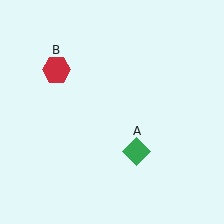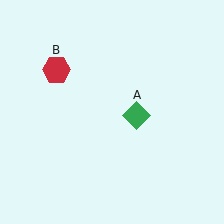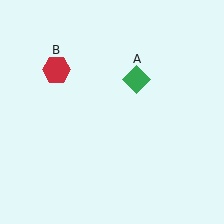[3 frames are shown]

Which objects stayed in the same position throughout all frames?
Red hexagon (object B) remained stationary.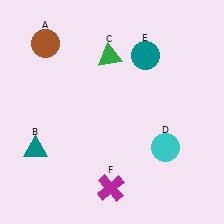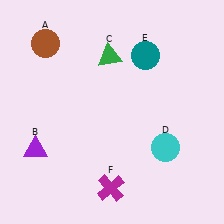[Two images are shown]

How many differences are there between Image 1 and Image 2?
There is 1 difference between the two images.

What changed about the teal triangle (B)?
In Image 1, B is teal. In Image 2, it changed to purple.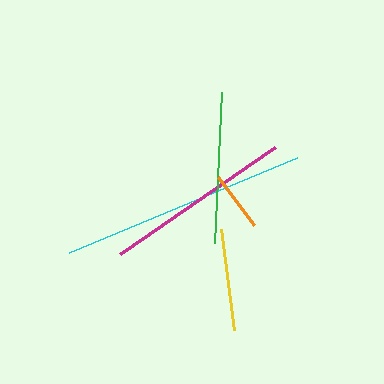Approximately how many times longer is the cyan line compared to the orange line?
The cyan line is approximately 4.1 times the length of the orange line.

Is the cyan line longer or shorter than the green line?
The cyan line is longer than the green line.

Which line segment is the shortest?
The orange line is the shortest at approximately 60 pixels.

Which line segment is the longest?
The cyan line is the longest at approximately 247 pixels.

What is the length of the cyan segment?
The cyan segment is approximately 247 pixels long.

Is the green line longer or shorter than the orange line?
The green line is longer than the orange line.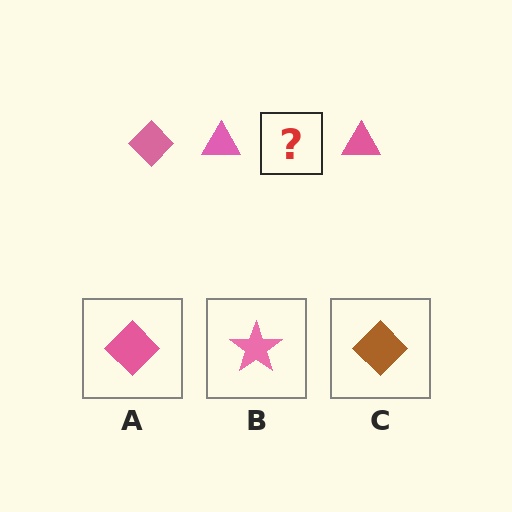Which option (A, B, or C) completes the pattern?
A.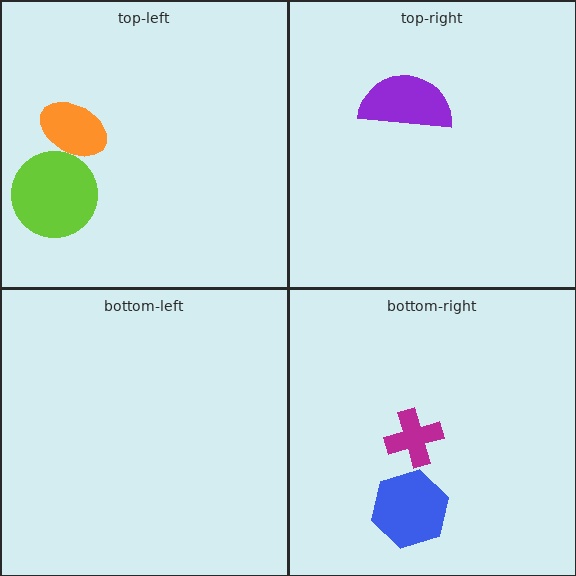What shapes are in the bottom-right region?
The blue hexagon, the magenta cross.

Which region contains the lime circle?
The top-left region.